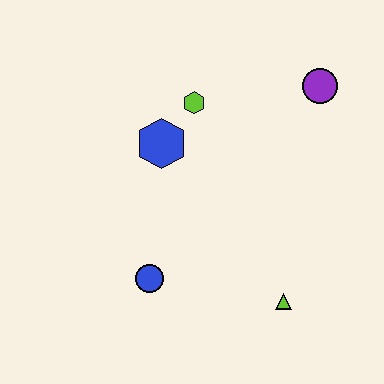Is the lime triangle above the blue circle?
No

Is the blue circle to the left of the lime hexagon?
Yes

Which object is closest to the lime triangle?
The blue circle is closest to the lime triangle.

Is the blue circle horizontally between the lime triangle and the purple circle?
No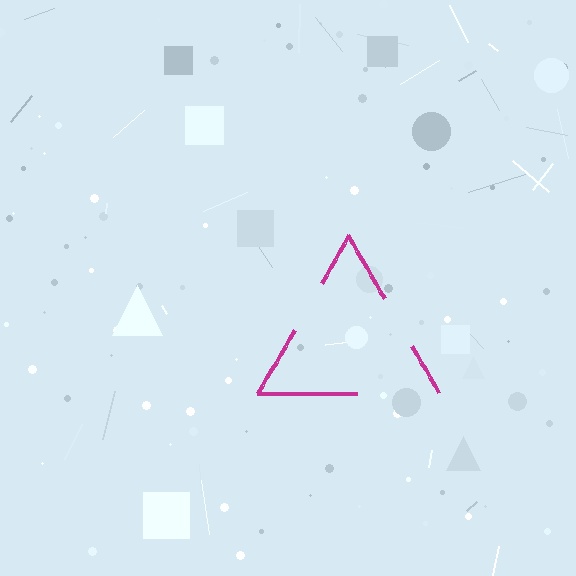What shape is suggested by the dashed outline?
The dashed outline suggests a triangle.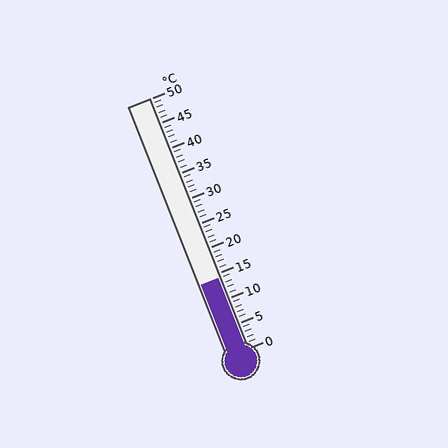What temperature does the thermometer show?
The thermometer shows approximately 14°C.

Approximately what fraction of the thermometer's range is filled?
The thermometer is filled to approximately 30% of its range.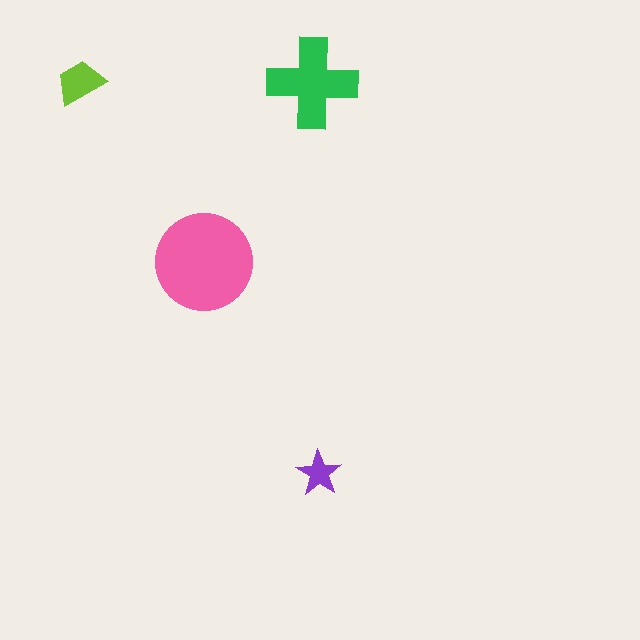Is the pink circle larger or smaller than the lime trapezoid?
Larger.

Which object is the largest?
The pink circle.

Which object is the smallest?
The purple star.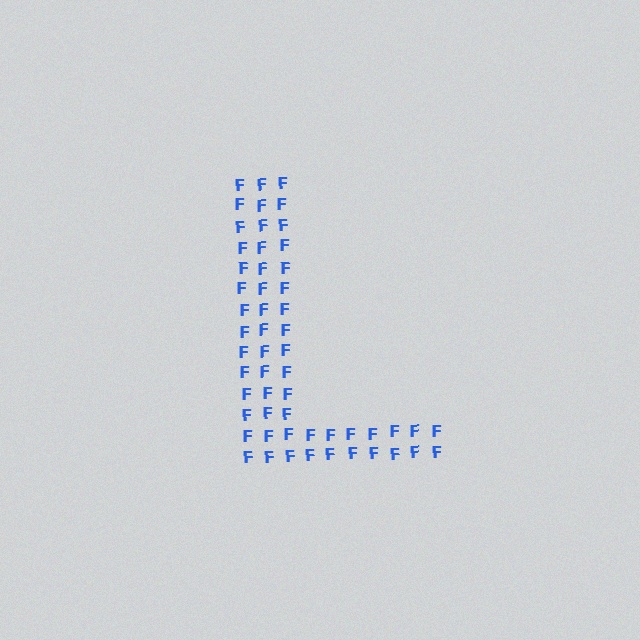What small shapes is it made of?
It is made of small letter F's.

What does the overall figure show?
The overall figure shows the letter L.